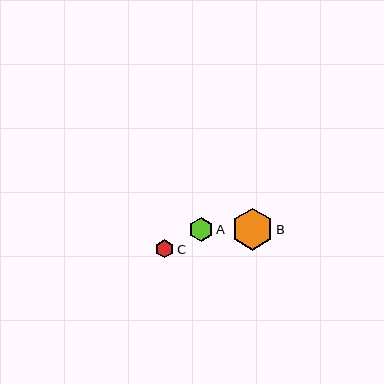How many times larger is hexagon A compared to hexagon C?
Hexagon A is approximately 1.3 times the size of hexagon C.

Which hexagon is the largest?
Hexagon B is the largest with a size of approximately 42 pixels.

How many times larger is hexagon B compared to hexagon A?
Hexagon B is approximately 1.7 times the size of hexagon A.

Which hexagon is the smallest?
Hexagon C is the smallest with a size of approximately 18 pixels.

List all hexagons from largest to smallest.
From largest to smallest: B, A, C.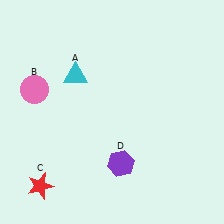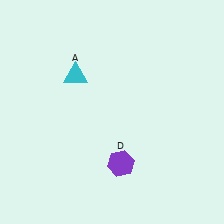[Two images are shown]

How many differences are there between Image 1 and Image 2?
There are 2 differences between the two images.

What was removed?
The red star (C), the pink circle (B) were removed in Image 2.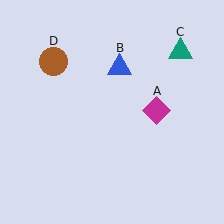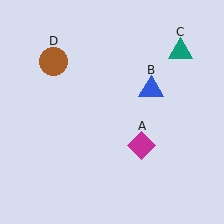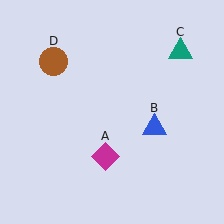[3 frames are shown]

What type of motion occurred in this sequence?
The magenta diamond (object A), blue triangle (object B) rotated clockwise around the center of the scene.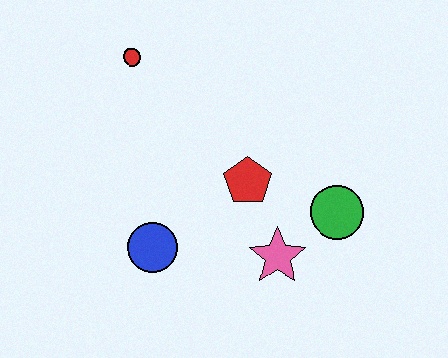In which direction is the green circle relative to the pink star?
The green circle is to the right of the pink star.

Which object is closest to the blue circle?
The red pentagon is closest to the blue circle.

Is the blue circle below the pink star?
No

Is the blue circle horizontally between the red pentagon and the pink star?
No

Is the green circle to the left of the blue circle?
No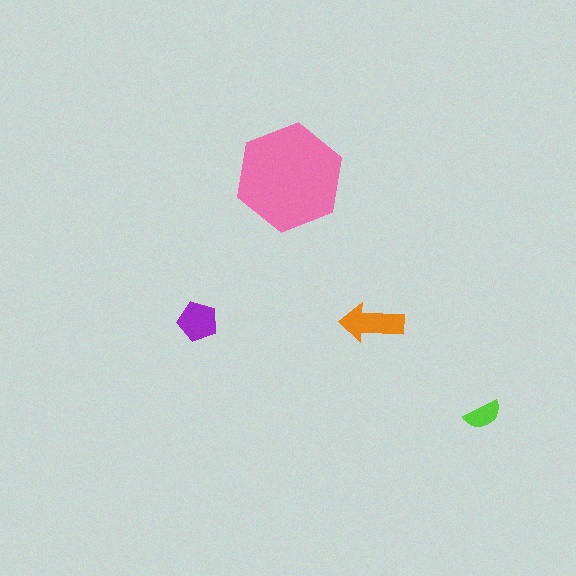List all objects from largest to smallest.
The pink hexagon, the orange arrow, the purple pentagon, the lime semicircle.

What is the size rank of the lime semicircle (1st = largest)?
4th.